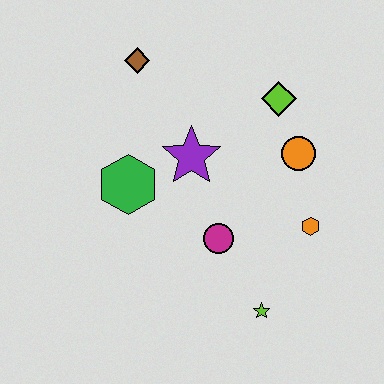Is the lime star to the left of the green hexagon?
No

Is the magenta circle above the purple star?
No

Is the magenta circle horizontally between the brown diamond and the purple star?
No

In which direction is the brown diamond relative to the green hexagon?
The brown diamond is above the green hexagon.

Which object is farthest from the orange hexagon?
The brown diamond is farthest from the orange hexagon.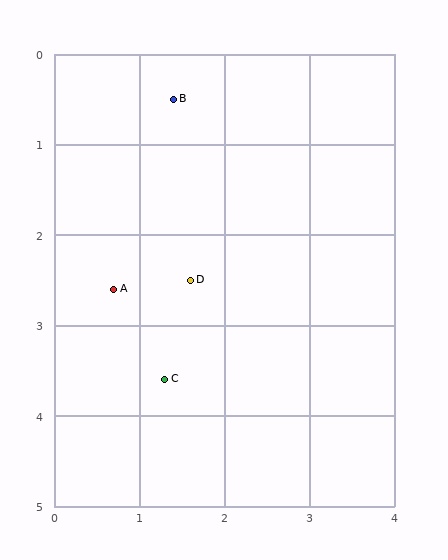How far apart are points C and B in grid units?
Points C and B are about 3.1 grid units apart.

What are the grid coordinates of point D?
Point D is at approximately (1.6, 2.5).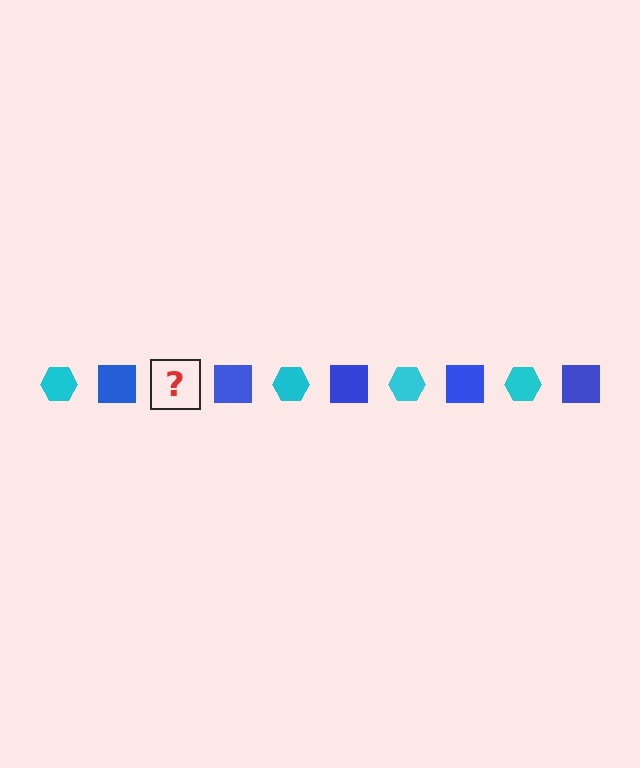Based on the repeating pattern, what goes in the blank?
The blank should be a cyan hexagon.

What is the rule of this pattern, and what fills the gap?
The rule is that the pattern alternates between cyan hexagon and blue square. The gap should be filled with a cyan hexagon.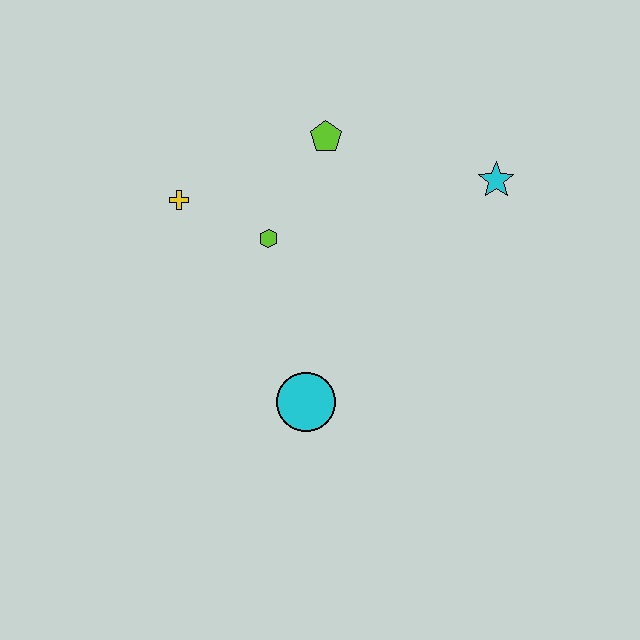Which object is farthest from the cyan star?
The yellow cross is farthest from the cyan star.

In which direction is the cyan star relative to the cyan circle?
The cyan star is above the cyan circle.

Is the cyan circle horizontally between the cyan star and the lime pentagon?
No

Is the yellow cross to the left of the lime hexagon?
Yes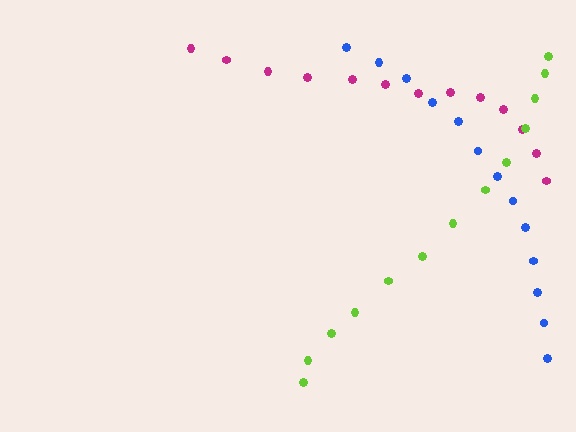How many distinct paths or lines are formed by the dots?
There are 3 distinct paths.